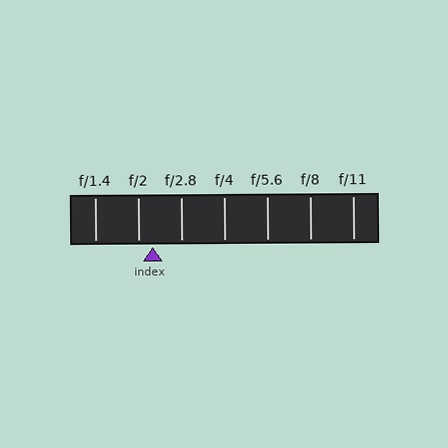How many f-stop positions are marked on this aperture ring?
There are 7 f-stop positions marked.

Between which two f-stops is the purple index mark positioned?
The index mark is between f/2 and f/2.8.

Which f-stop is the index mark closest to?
The index mark is closest to f/2.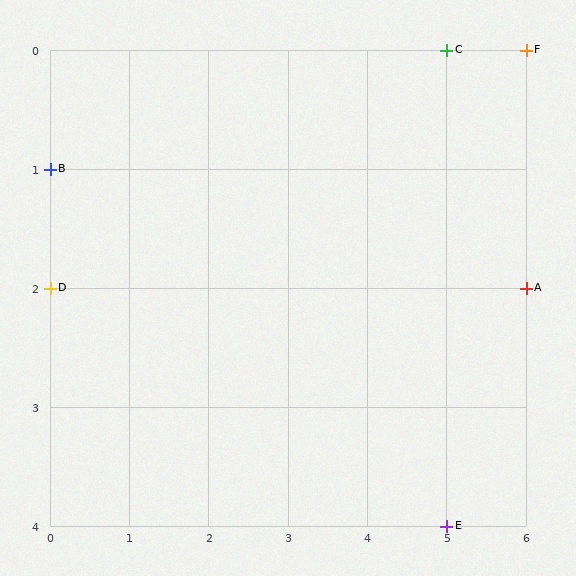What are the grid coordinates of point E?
Point E is at grid coordinates (5, 4).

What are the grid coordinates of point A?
Point A is at grid coordinates (6, 2).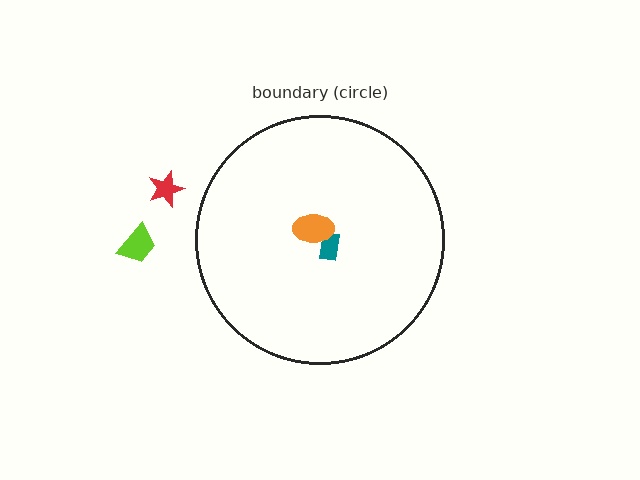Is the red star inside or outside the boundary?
Outside.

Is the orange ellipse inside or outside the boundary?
Inside.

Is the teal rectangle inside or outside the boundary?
Inside.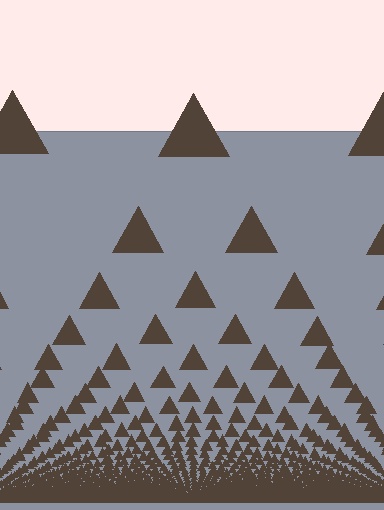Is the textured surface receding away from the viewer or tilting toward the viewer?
The surface appears to tilt toward the viewer. Texture elements get larger and sparser toward the top.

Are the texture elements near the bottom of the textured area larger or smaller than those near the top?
Smaller. The gradient is inverted — elements near the bottom are smaller and denser.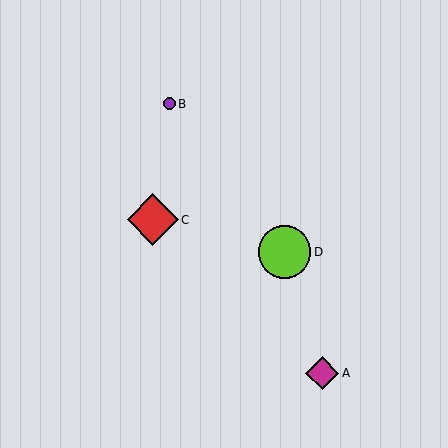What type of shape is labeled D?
Shape D is a lime circle.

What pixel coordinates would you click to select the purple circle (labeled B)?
Click at (169, 104) to select the purple circle B.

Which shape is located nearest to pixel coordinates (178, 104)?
The purple circle (labeled B) at (169, 104) is nearest to that location.